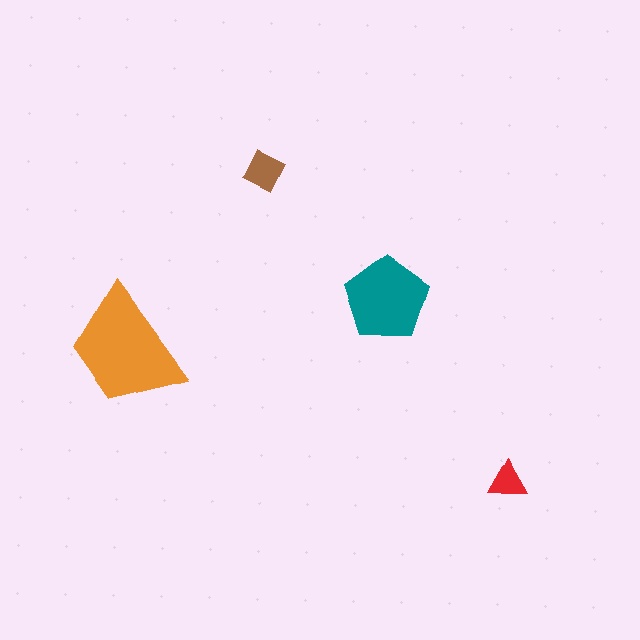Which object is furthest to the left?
The orange trapezoid is leftmost.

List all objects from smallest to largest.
The red triangle, the brown diamond, the teal pentagon, the orange trapezoid.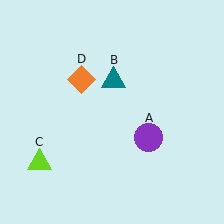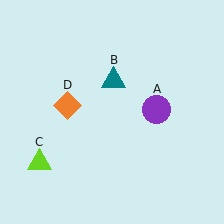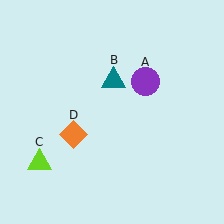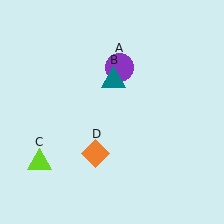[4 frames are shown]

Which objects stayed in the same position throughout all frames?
Teal triangle (object B) and lime triangle (object C) remained stationary.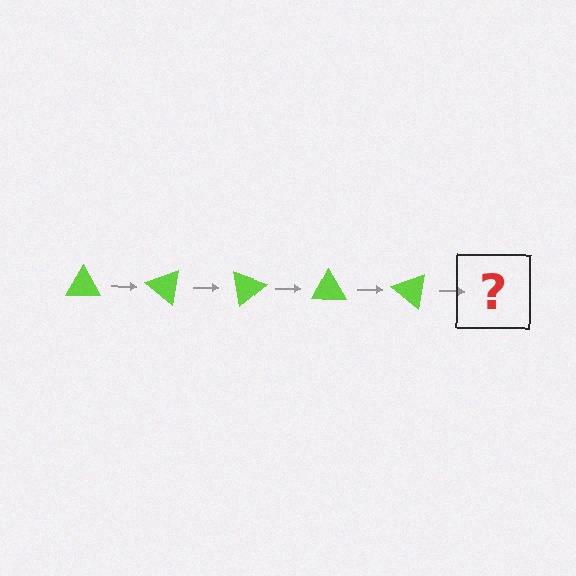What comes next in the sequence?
The next element should be a lime triangle rotated 200 degrees.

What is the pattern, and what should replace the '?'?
The pattern is that the triangle rotates 40 degrees each step. The '?' should be a lime triangle rotated 200 degrees.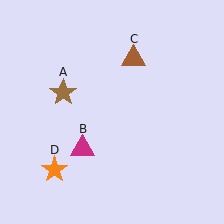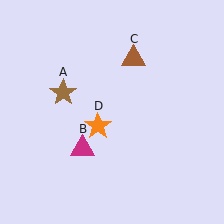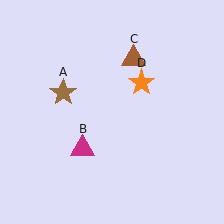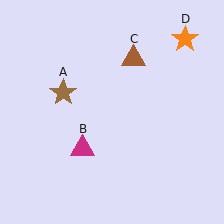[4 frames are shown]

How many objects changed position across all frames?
1 object changed position: orange star (object D).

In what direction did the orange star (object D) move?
The orange star (object D) moved up and to the right.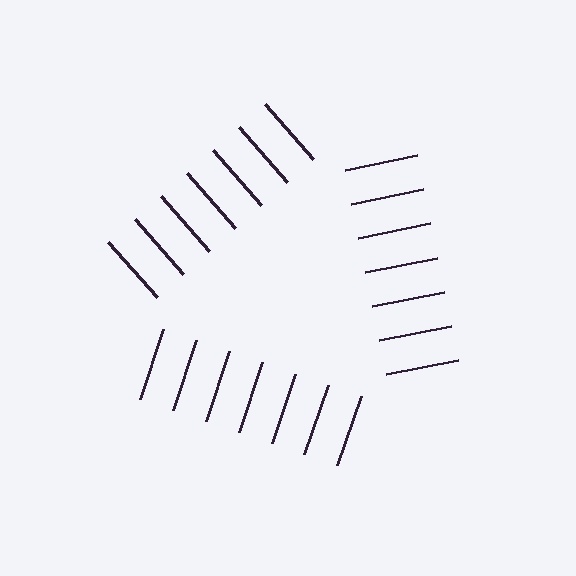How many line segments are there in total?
21 — 7 along each of the 3 edges.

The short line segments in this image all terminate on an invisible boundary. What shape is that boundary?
An illusory triangle — the line segments terminate on its edges but no continuous stroke is drawn.